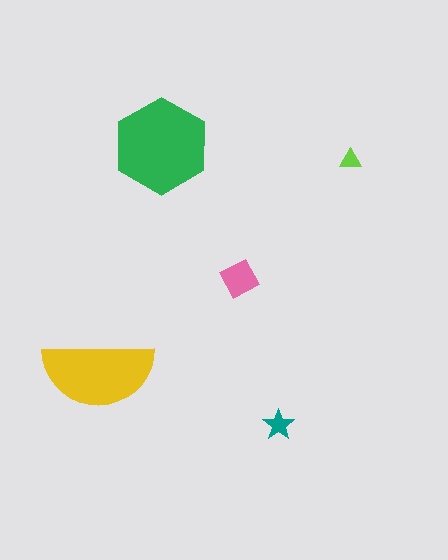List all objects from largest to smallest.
The green hexagon, the yellow semicircle, the pink diamond, the teal star, the lime triangle.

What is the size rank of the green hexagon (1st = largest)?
1st.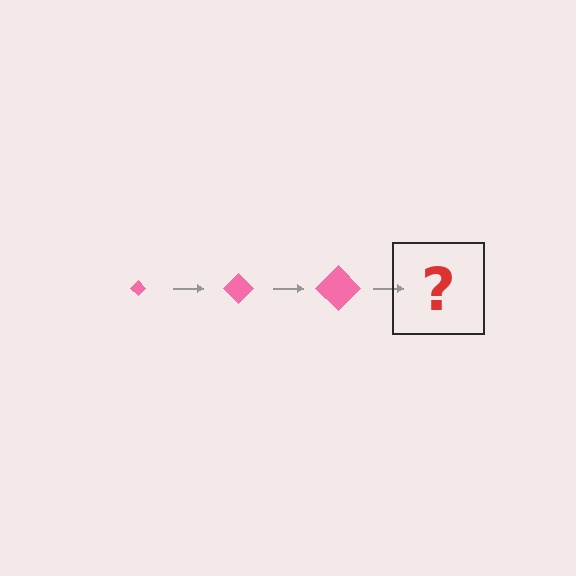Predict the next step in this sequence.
The next step is a pink diamond, larger than the previous one.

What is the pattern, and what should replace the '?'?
The pattern is that the diamond gets progressively larger each step. The '?' should be a pink diamond, larger than the previous one.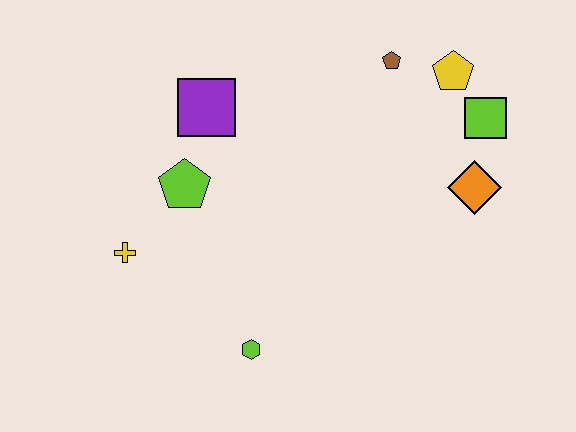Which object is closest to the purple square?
The lime pentagon is closest to the purple square.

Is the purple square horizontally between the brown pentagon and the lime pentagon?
Yes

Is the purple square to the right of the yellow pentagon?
No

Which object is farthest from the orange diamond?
The yellow cross is farthest from the orange diamond.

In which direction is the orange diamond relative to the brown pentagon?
The orange diamond is below the brown pentagon.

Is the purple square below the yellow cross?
No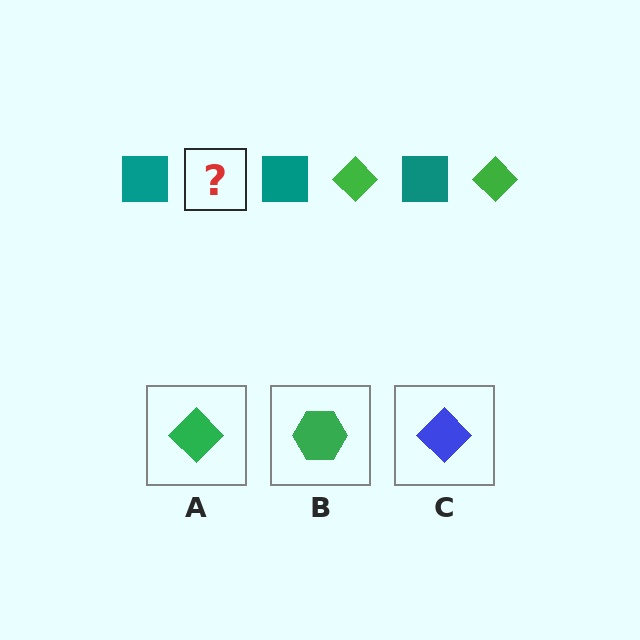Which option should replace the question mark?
Option A.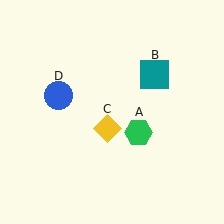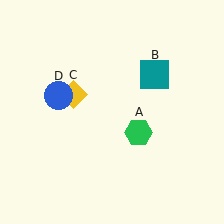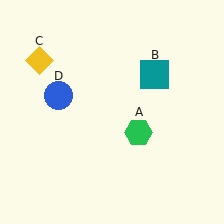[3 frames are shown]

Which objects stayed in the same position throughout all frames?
Green hexagon (object A) and teal square (object B) and blue circle (object D) remained stationary.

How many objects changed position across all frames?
1 object changed position: yellow diamond (object C).